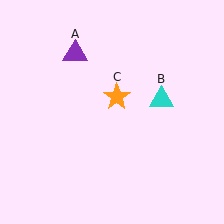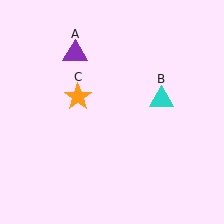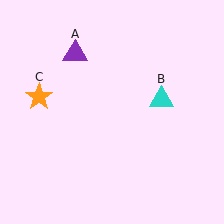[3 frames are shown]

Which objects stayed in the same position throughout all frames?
Purple triangle (object A) and cyan triangle (object B) remained stationary.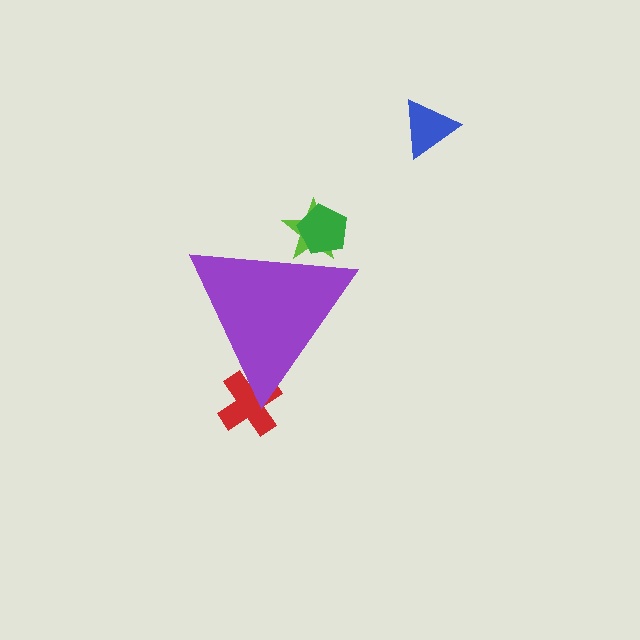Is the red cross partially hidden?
Yes, the red cross is partially hidden behind the purple triangle.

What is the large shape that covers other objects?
A purple triangle.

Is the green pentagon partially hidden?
Yes, the green pentagon is partially hidden behind the purple triangle.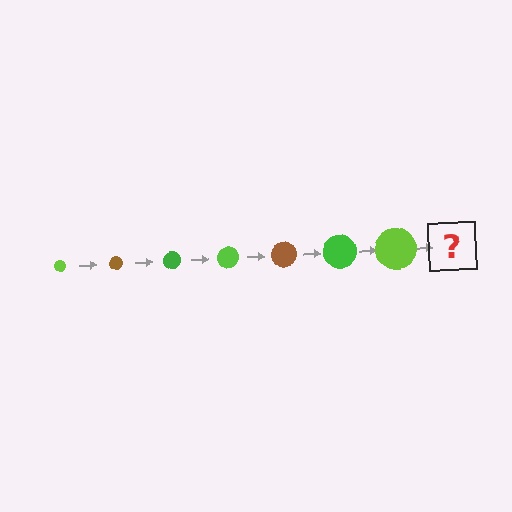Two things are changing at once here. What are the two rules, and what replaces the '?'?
The two rules are that the circle grows larger each step and the color cycles through lime, brown, and green. The '?' should be a brown circle, larger than the previous one.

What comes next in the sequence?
The next element should be a brown circle, larger than the previous one.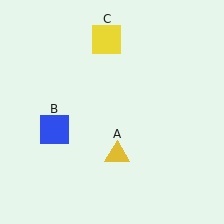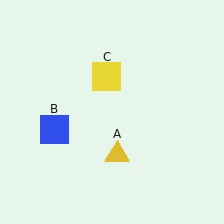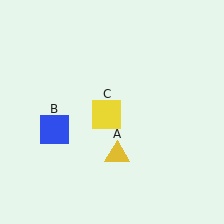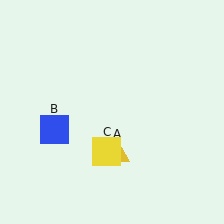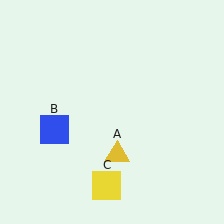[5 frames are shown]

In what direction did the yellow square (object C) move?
The yellow square (object C) moved down.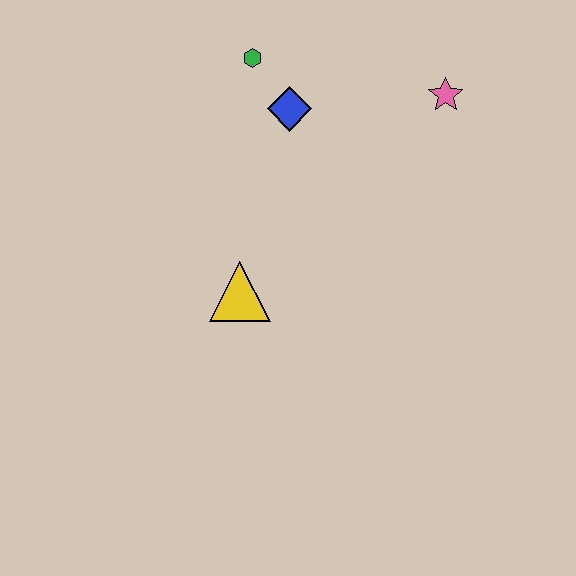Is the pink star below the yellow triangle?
No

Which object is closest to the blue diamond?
The green hexagon is closest to the blue diamond.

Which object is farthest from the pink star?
The yellow triangle is farthest from the pink star.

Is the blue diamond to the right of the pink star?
No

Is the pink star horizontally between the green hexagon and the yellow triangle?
No